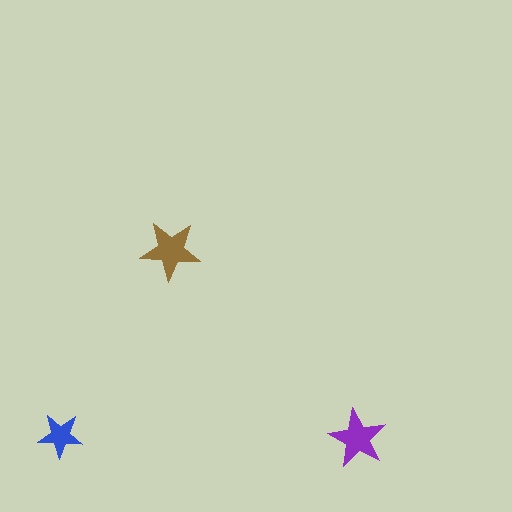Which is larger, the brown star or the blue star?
The brown one.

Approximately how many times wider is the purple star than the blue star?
About 1.5 times wider.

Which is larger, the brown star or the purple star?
The brown one.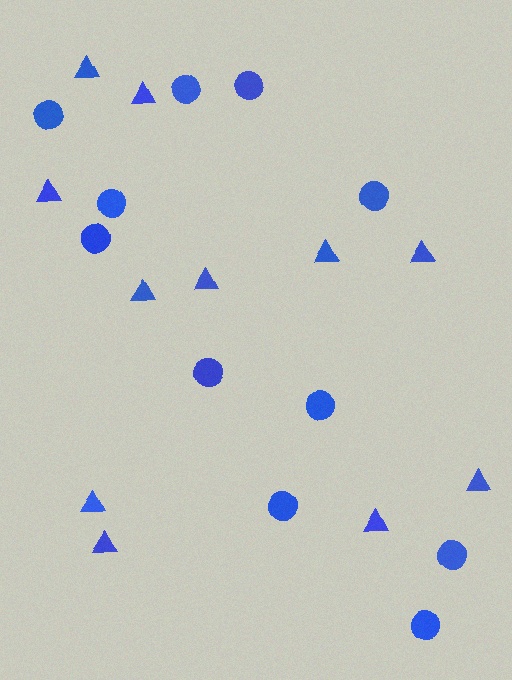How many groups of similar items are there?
There are 2 groups: one group of circles (11) and one group of triangles (11).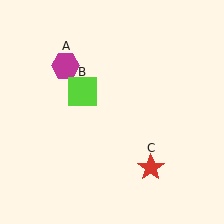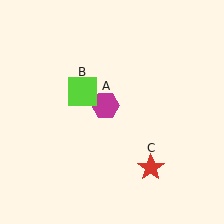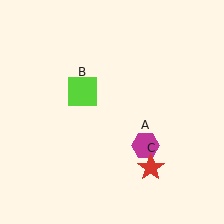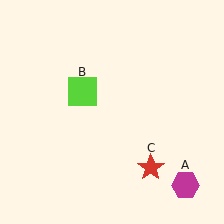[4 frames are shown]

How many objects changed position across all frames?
1 object changed position: magenta hexagon (object A).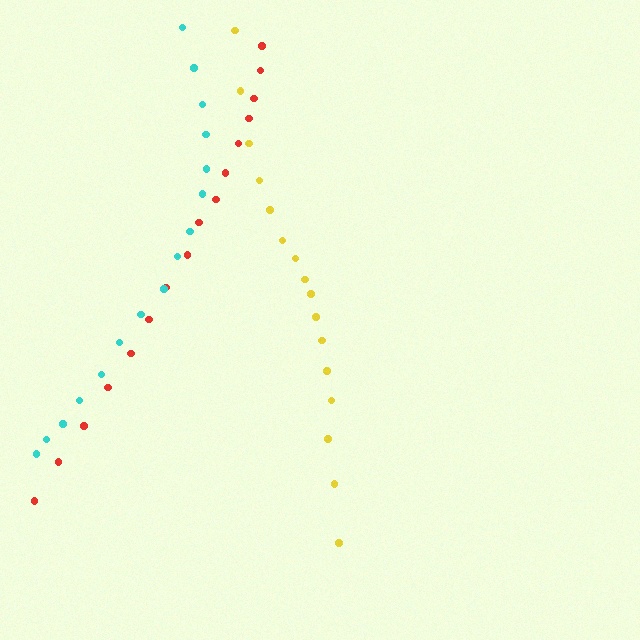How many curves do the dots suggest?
There are 3 distinct paths.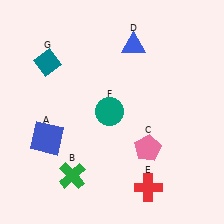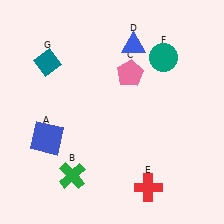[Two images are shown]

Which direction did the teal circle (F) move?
The teal circle (F) moved right.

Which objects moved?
The objects that moved are: the pink pentagon (C), the teal circle (F).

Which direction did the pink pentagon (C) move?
The pink pentagon (C) moved up.